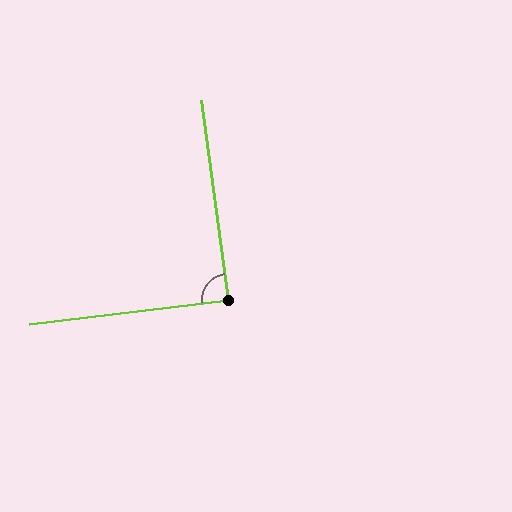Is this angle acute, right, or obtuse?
It is approximately a right angle.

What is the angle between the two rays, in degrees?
Approximately 89 degrees.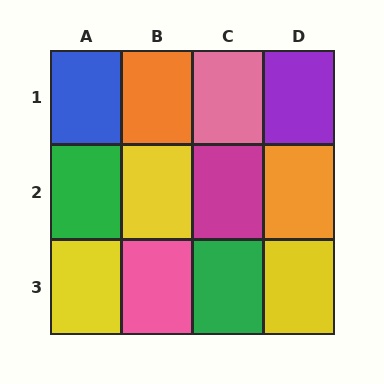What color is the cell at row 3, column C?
Green.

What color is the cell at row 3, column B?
Pink.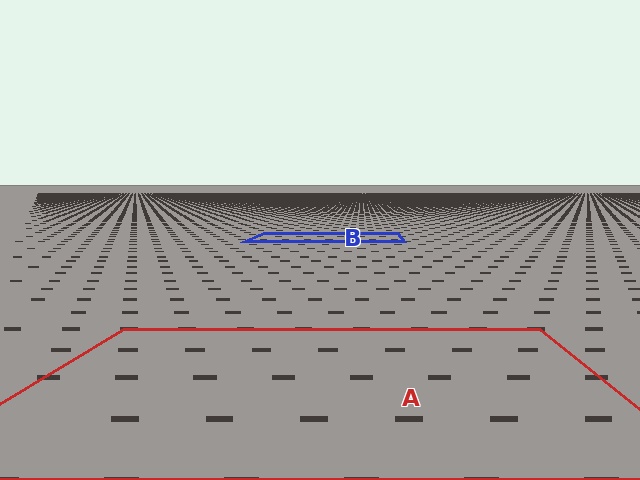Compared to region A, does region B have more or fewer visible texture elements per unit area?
Region B has more texture elements per unit area — they are packed more densely because it is farther away.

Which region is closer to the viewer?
Region A is closer. The texture elements there are larger and more spread out.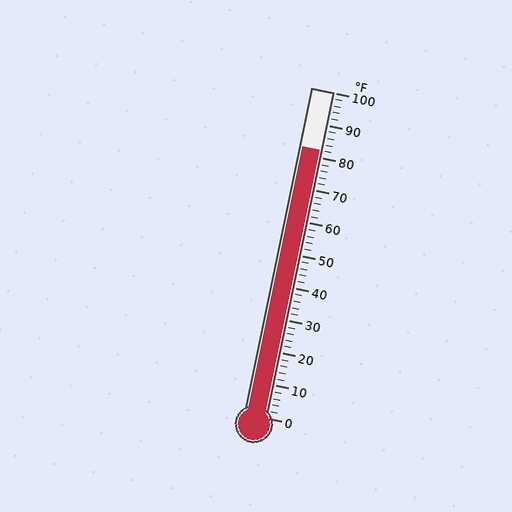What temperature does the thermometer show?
The thermometer shows approximately 82°F.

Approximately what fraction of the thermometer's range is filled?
The thermometer is filled to approximately 80% of its range.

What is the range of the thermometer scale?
The thermometer scale ranges from 0°F to 100°F.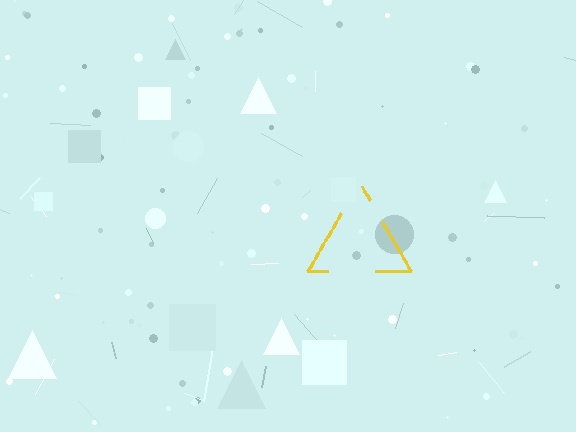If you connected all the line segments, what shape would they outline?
They would outline a triangle.